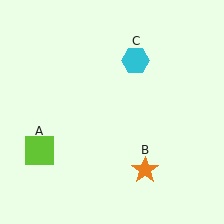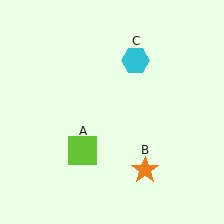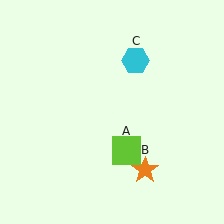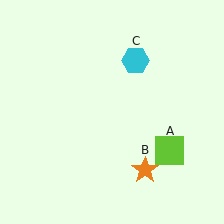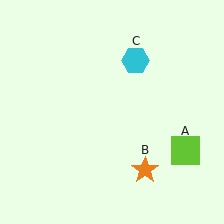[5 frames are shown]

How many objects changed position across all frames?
1 object changed position: lime square (object A).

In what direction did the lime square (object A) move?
The lime square (object A) moved right.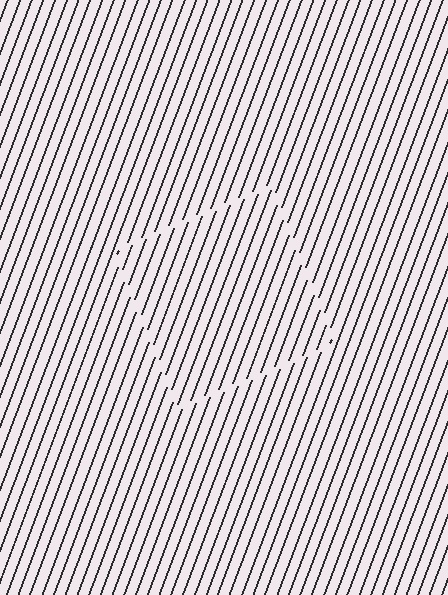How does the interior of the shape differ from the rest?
The interior of the shape contains the same grating, shifted by half a period — the contour is defined by the phase discontinuity where line-ends from the inner and outer gratings abut.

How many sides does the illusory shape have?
4 sides — the line-ends trace a square.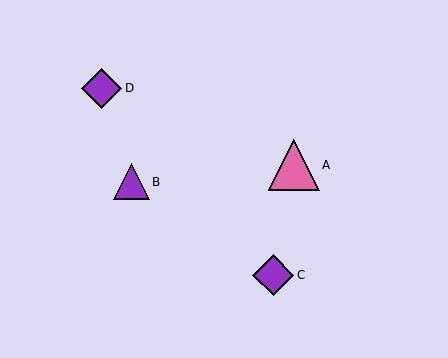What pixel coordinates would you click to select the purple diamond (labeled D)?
Click at (101, 88) to select the purple diamond D.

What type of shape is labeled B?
Shape B is a purple triangle.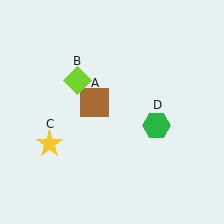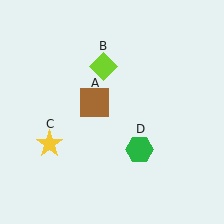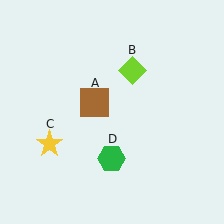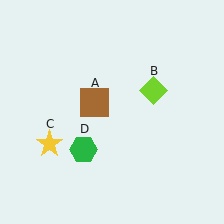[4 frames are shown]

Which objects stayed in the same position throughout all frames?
Brown square (object A) and yellow star (object C) remained stationary.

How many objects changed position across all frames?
2 objects changed position: lime diamond (object B), green hexagon (object D).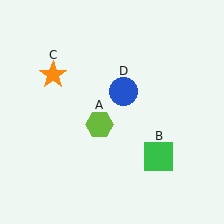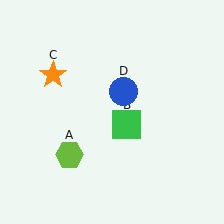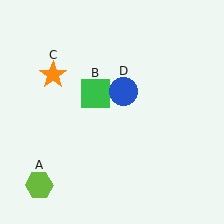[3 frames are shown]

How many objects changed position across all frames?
2 objects changed position: lime hexagon (object A), green square (object B).